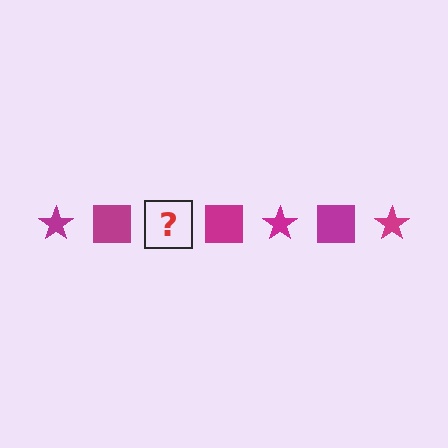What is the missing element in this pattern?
The missing element is a magenta star.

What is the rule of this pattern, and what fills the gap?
The rule is that the pattern cycles through star, square shapes in magenta. The gap should be filled with a magenta star.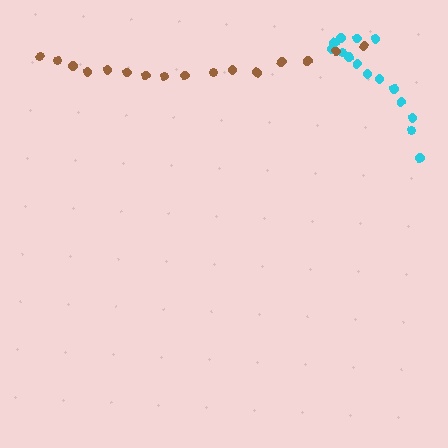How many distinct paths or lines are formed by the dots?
There are 2 distinct paths.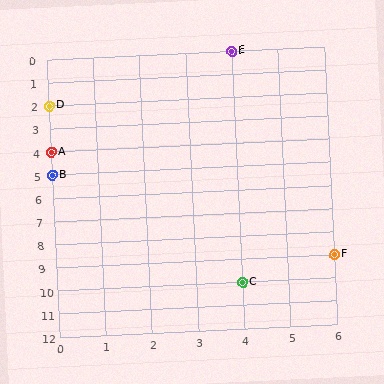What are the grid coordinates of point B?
Point B is at grid coordinates (0, 5).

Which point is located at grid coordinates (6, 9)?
Point F is at (6, 9).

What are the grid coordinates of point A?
Point A is at grid coordinates (0, 4).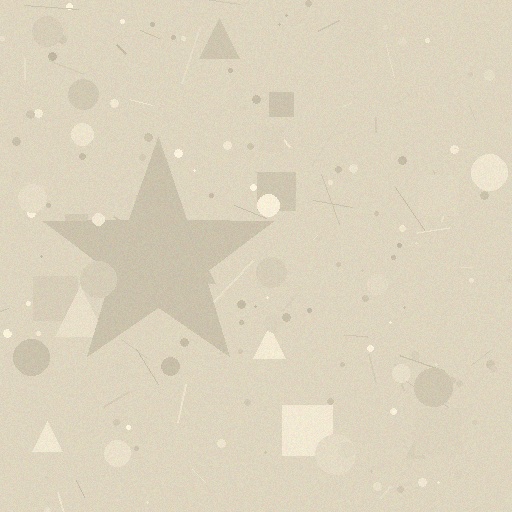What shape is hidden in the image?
A star is hidden in the image.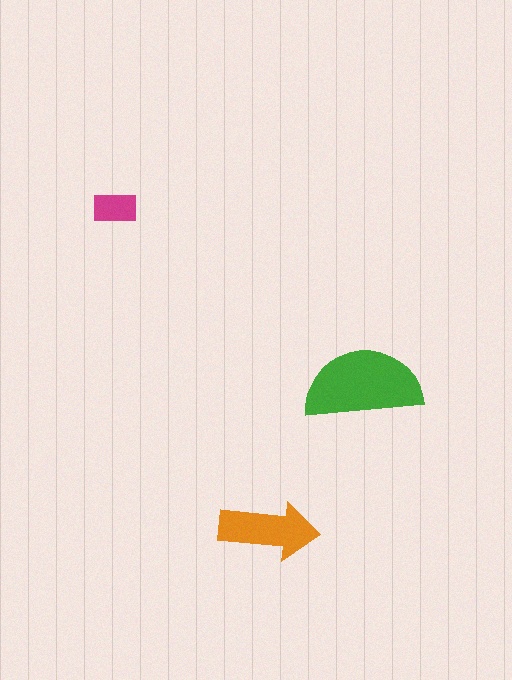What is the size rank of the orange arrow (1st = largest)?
2nd.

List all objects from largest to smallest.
The green semicircle, the orange arrow, the magenta rectangle.